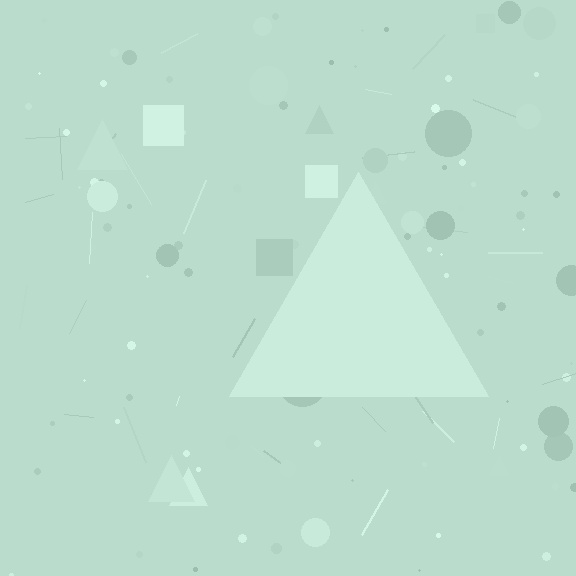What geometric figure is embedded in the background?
A triangle is embedded in the background.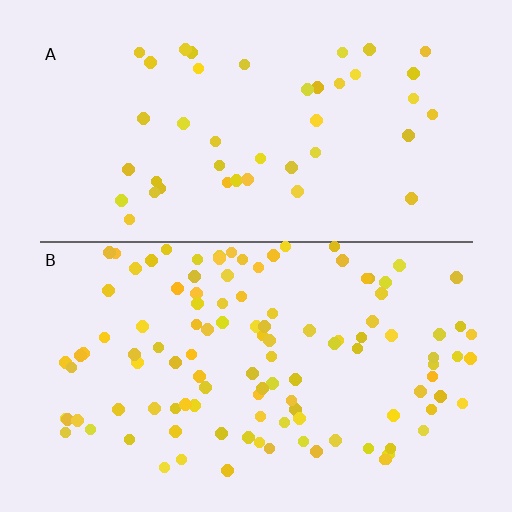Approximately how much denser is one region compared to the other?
Approximately 2.7× — region B over region A.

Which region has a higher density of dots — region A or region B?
B (the bottom).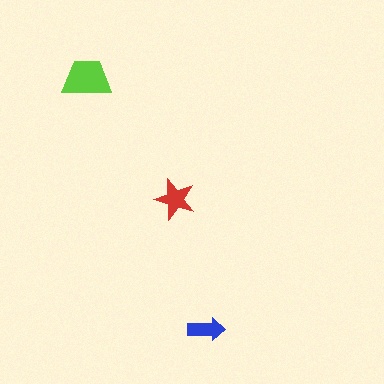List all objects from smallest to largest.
The blue arrow, the red star, the lime trapezoid.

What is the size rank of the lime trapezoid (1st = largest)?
1st.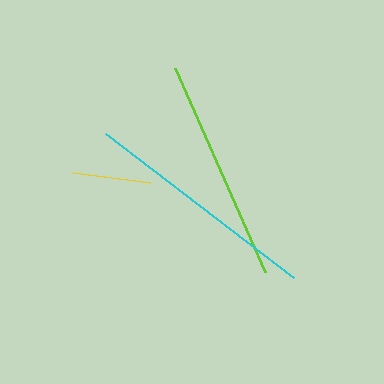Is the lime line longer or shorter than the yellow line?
The lime line is longer than the yellow line.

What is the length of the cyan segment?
The cyan segment is approximately 237 pixels long.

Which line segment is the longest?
The cyan line is the longest at approximately 237 pixels.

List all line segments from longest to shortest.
From longest to shortest: cyan, lime, yellow.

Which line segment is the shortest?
The yellow line is the shortest at approximately 78 pixels.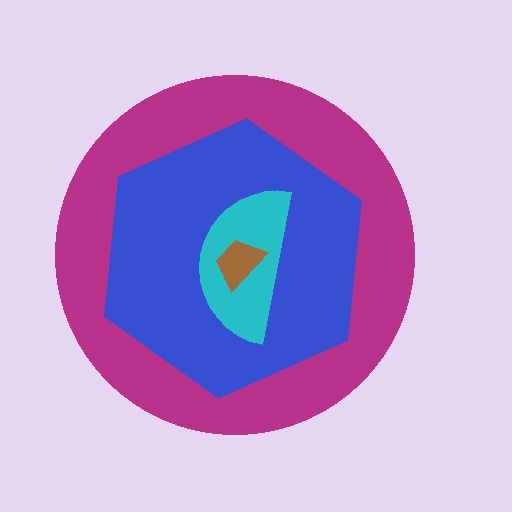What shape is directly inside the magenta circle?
The blue hexagon.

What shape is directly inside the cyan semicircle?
The brown trapezoid.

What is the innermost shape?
The brown trapezoid.